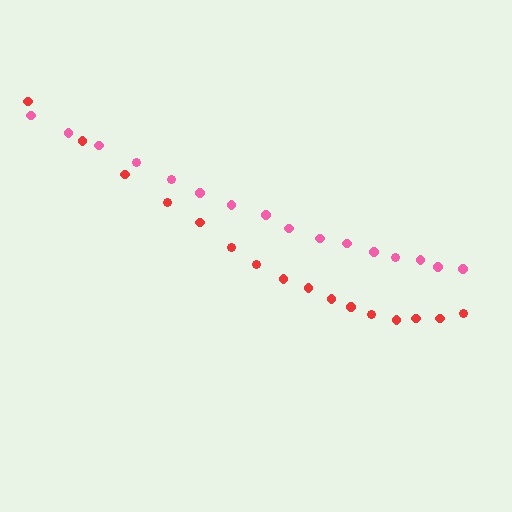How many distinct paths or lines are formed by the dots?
There are 2 distinct paths.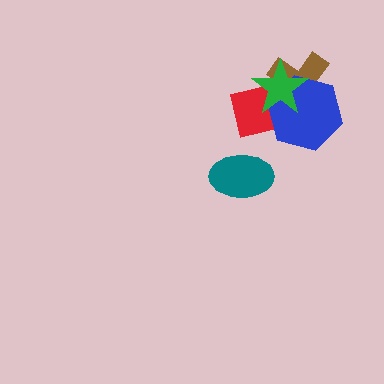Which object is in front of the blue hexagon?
The green star is in front of the blue hexagon.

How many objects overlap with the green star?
3 objects overlap with the green star.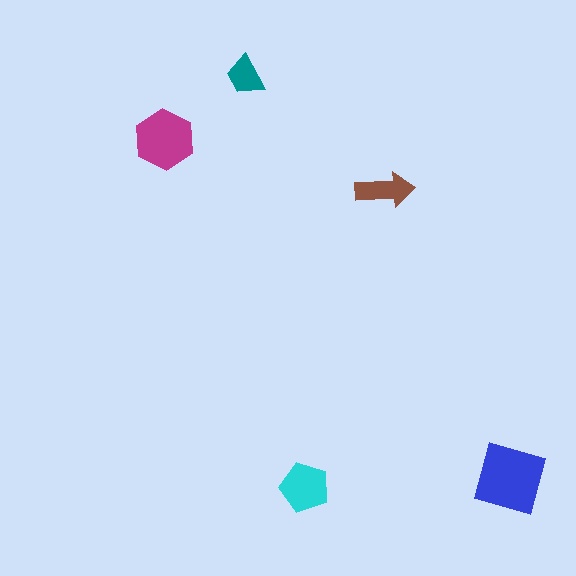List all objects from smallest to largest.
The teal trapezoid, the brown arrow, the cyan pentagon, the magenta hexagon, the blue square.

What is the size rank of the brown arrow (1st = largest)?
4th.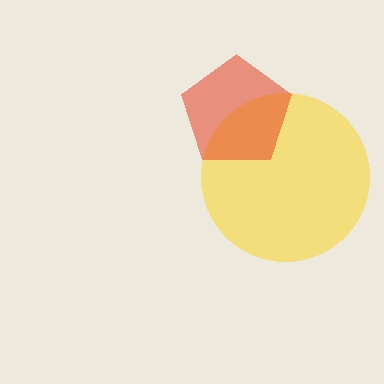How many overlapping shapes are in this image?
There are 2 overlapping shapes in the image.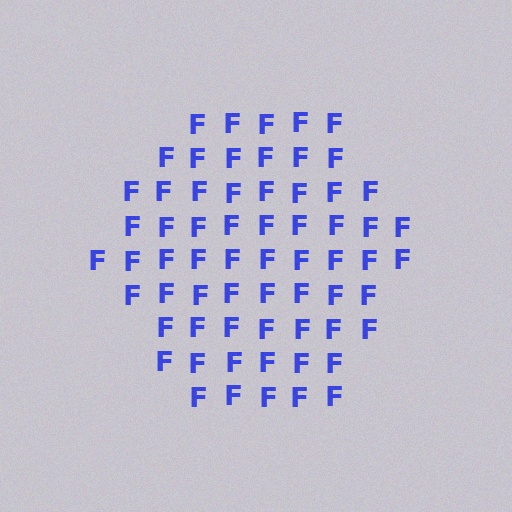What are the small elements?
The small elements are letter F's.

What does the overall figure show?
The overall figure shows a hexagon.